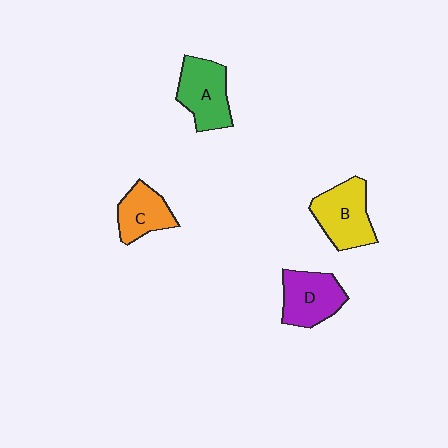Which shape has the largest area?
Shape B (yellow).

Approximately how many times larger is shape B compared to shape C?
Approximately 1.4 times.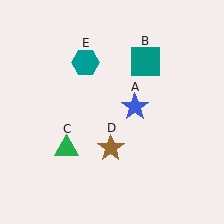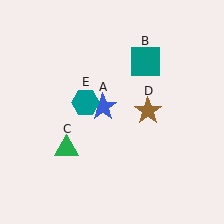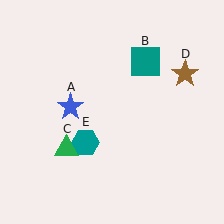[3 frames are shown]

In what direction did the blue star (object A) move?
The blue star (object A) moved left.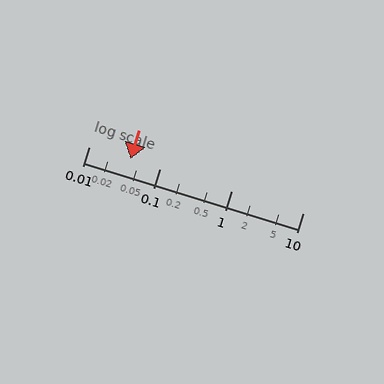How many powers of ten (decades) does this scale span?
The scale spans 3 decades, from 0.01 to 10.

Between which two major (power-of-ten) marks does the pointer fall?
The pointer is between 0.01 and 0.1.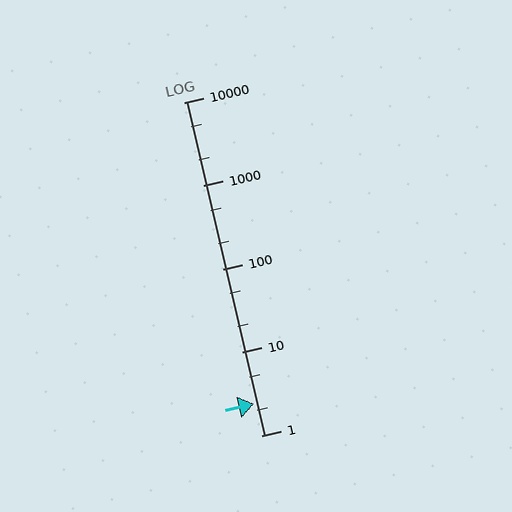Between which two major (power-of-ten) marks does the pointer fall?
The pointer is between 1 and 10.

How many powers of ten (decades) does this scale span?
The scale spans 4 decades, from 1 to 10000.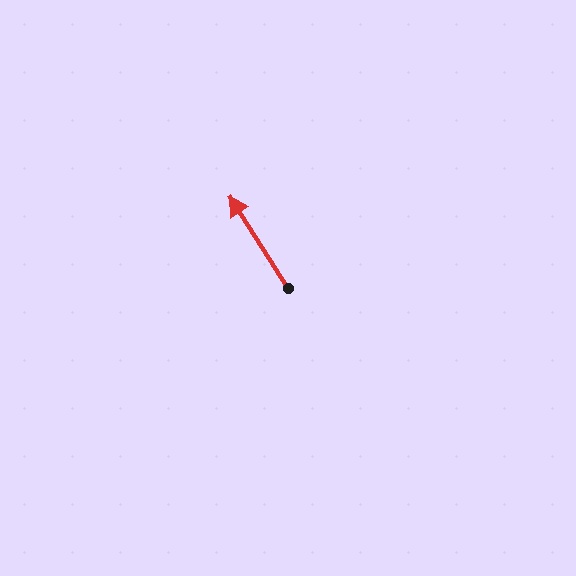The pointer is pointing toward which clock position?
Roughly 11 o'clock.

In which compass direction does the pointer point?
Northwest.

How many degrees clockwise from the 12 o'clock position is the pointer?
Approximately 327 degrees.